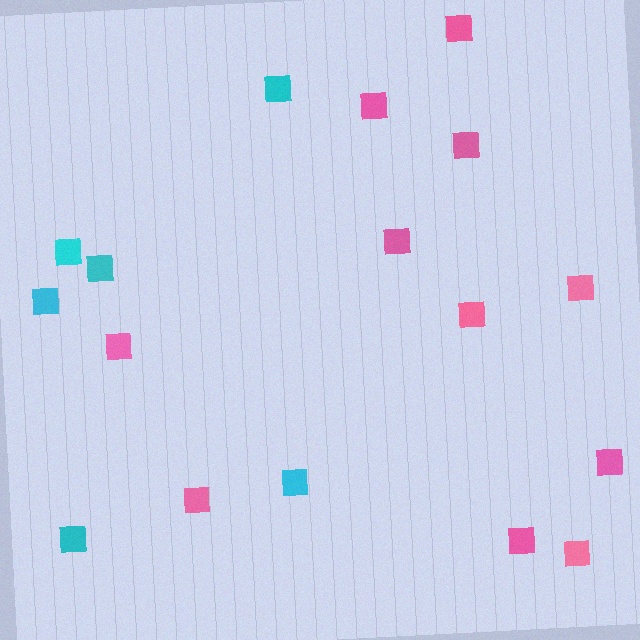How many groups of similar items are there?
There are 2 groups: one group of pink squares (11) and one group of cyan squares (6).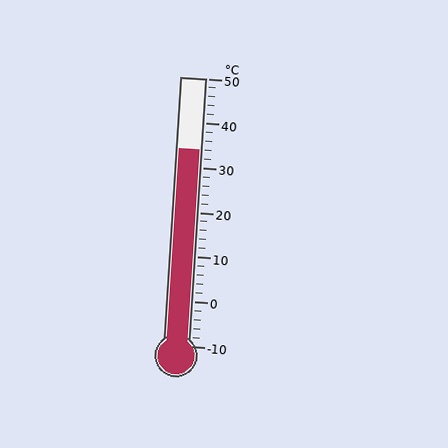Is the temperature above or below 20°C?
The temperature is above 20°C.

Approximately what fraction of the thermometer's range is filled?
The thermometer is filled to approximately 75% of its range.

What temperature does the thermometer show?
The thermometer shows approximately 34°C.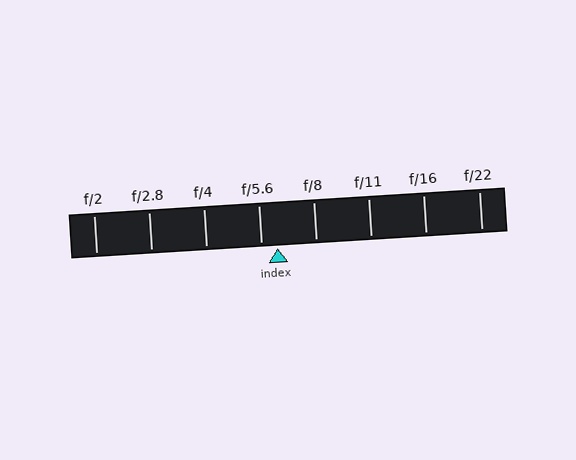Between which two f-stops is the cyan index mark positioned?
The index mark is between f/5.6 and f/8.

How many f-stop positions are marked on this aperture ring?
There are 8 f-stop positions marked.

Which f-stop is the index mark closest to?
The index mark is closest to f/5.6.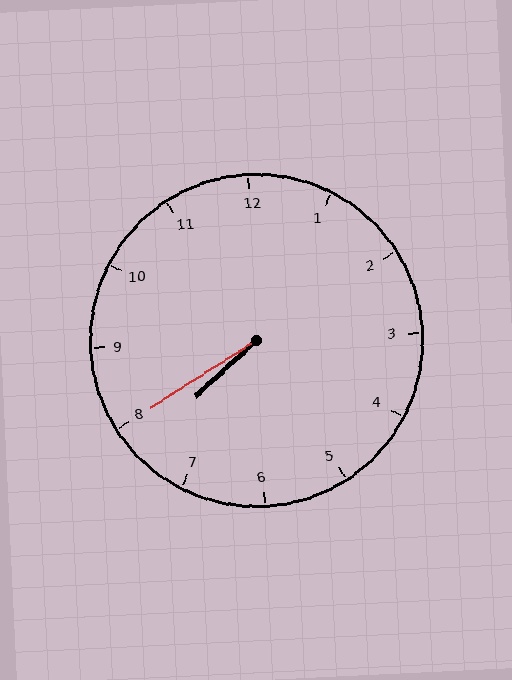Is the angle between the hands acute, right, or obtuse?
It is acute.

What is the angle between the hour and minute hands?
Approximately 10 degrees.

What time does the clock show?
7:40.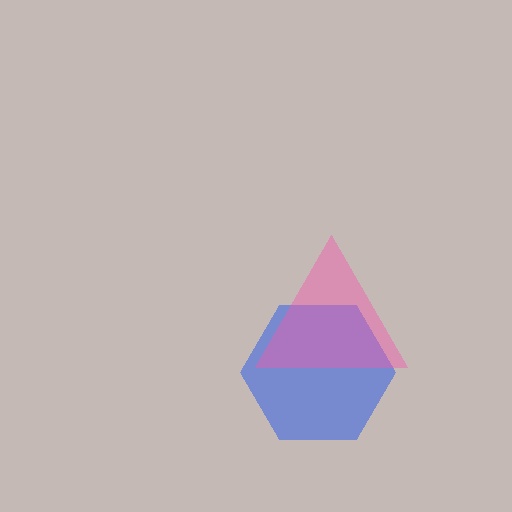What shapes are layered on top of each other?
The layered shapes are: a blue hexagon, a pink triangle.